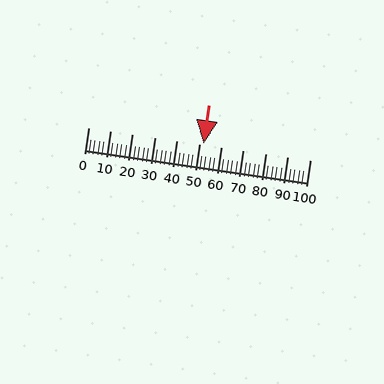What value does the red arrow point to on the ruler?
The red arrow points to approximately 52.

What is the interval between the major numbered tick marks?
The major tick marks are spaced 10 units apart.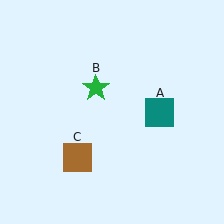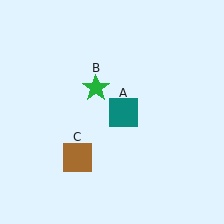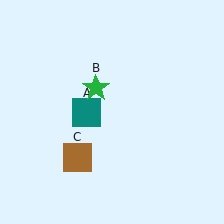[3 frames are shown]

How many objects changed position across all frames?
1 object changed position: teal square (object A).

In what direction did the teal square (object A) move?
The teal square (object A) moved left.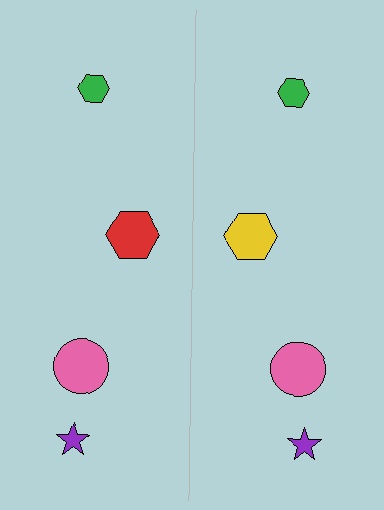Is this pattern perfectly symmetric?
No, the pattern is not perfectly symmetric. The yellow hexagon on the right side breaks the symmetry — its mirror counterpart is red.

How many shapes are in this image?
There are 8 shapes in this image.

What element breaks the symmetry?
The yellow hexagon on the right side breaks the symmetry — its mirror counterpart is red.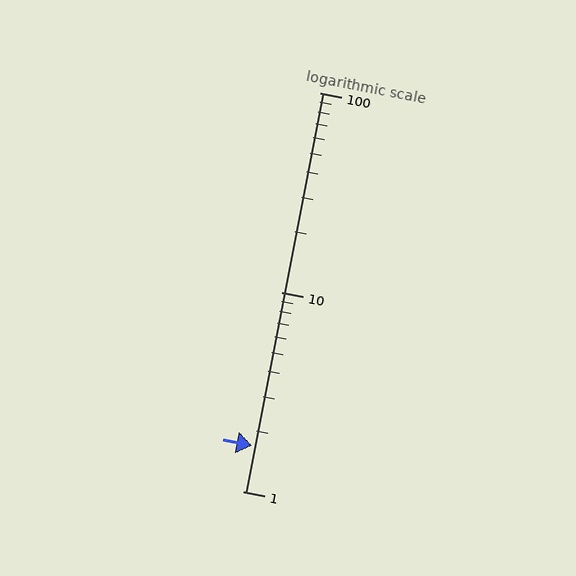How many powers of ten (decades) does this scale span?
The scale spans 2 decades, from 1 to 100.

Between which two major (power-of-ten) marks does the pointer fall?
The pointer is between 1 and 10.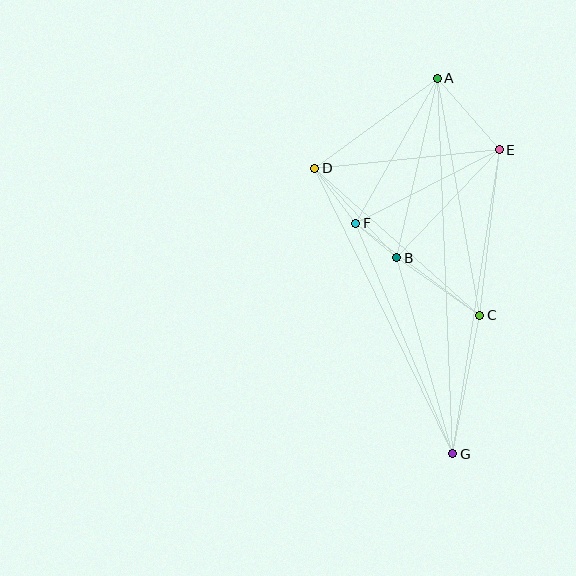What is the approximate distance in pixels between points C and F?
The distance between C and F is approximately 155 pixels.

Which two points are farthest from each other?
Points A and G are farthest from each other.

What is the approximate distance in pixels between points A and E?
The distance between A and E is approximately 94 pixels.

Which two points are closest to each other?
Points B and F are closest to each other.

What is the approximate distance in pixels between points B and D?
The distance between B and D is approximately 121 pixels.